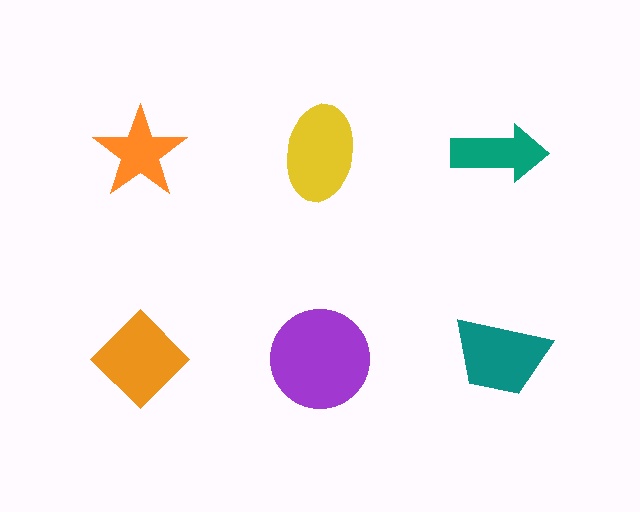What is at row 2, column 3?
A teal trapezoid.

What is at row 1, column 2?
A yellow ellipse.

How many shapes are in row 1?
3 shapes.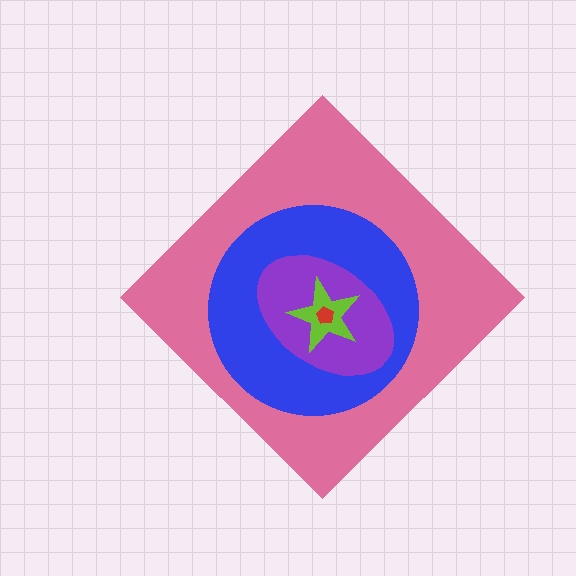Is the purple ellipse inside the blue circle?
Yes.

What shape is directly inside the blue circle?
The purple ellipse.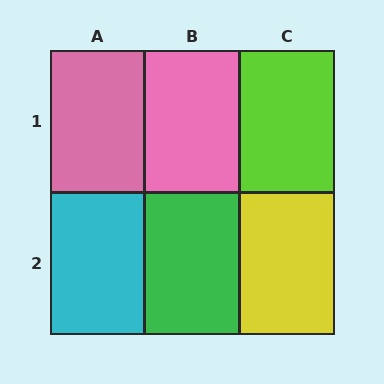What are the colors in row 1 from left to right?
Pink, pink, lime.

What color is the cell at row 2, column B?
Green.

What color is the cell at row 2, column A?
Cyan.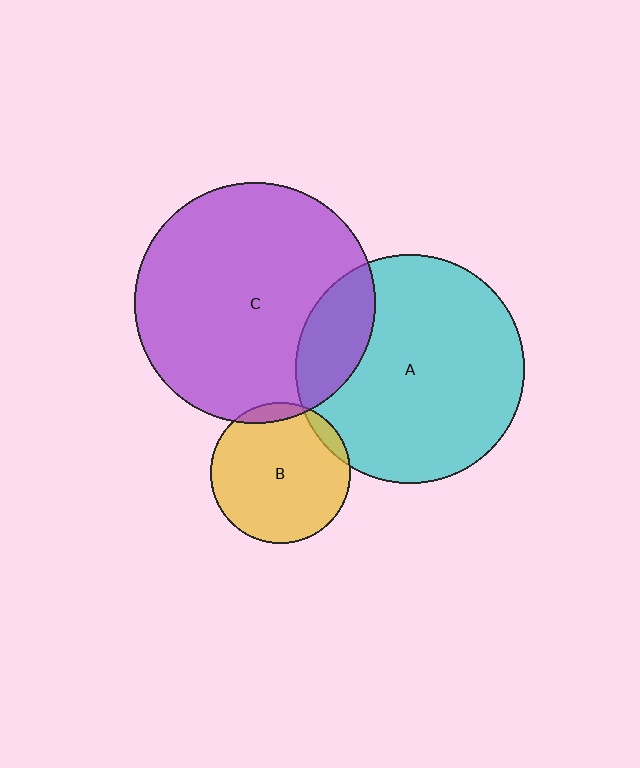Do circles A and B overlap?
Yes.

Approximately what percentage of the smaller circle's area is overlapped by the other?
Approximately 5%.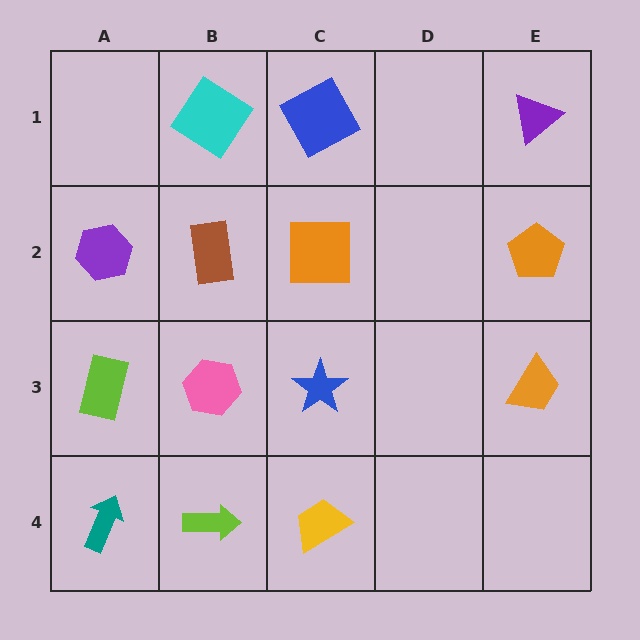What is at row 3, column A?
A lime rectangle.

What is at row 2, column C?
An orange square.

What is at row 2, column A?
A purple hexagon.